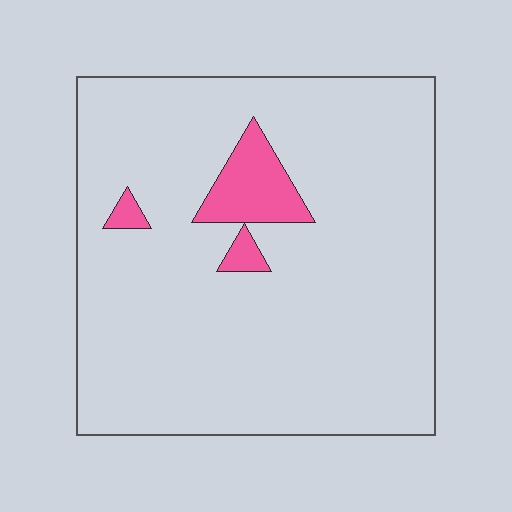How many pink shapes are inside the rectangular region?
3.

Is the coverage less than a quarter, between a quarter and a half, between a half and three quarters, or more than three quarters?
Less than a quarter.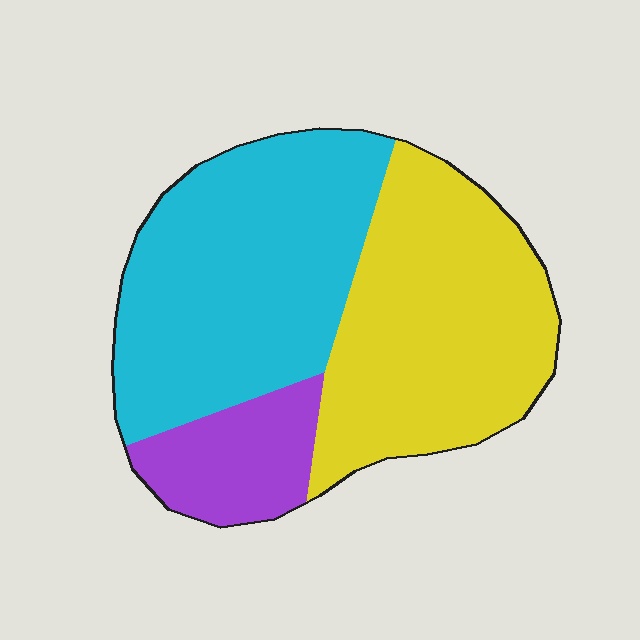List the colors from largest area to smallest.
From largest to smallest: cyan, yellow, purple.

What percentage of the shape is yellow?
Yellow takes up between a third and a half of the shape.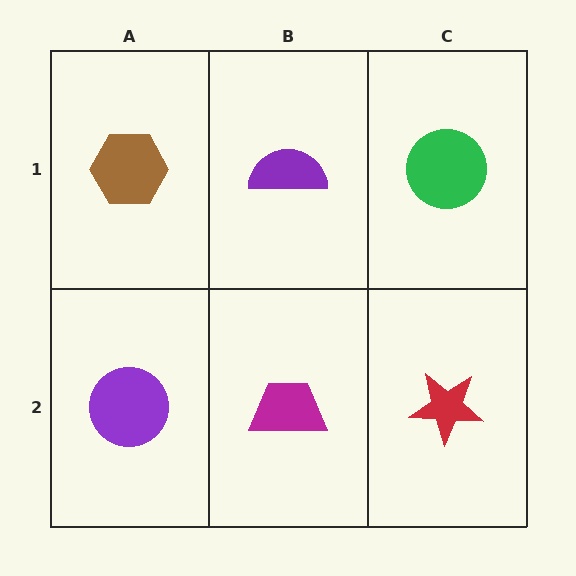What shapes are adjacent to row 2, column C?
A green circle (row 1, column C), a magenta trapezoid (row 2, column B).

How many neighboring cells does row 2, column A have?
2.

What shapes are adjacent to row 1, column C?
A red star (row 2, column C), a purple semicircle (row 1, column B).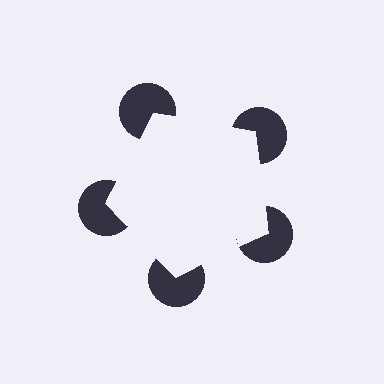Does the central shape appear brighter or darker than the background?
It typically appears slightly brighter than the background, even though no actual brightness change is drawn.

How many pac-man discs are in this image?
There are 5 — one at each vertex of the illusory pentagon.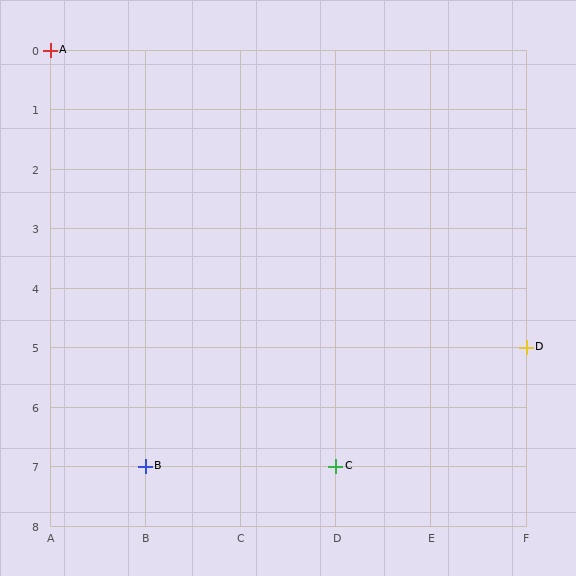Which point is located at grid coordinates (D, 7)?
Point C is at (D, 7).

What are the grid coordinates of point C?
Point C is at grid coordinates (D, 7).